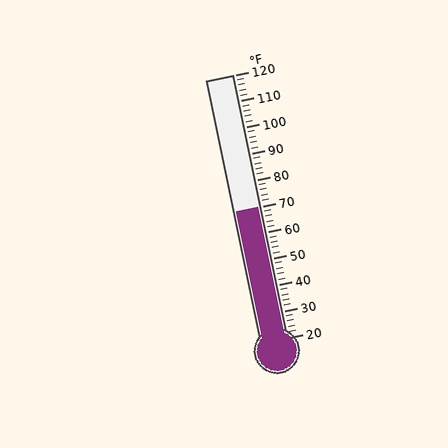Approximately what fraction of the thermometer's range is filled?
The thermometer is filled to approximately 50% of its range.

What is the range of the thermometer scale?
The thermometer scale ranges from 20°F to 120°F.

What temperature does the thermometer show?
The thermometer shows approximately 70°F.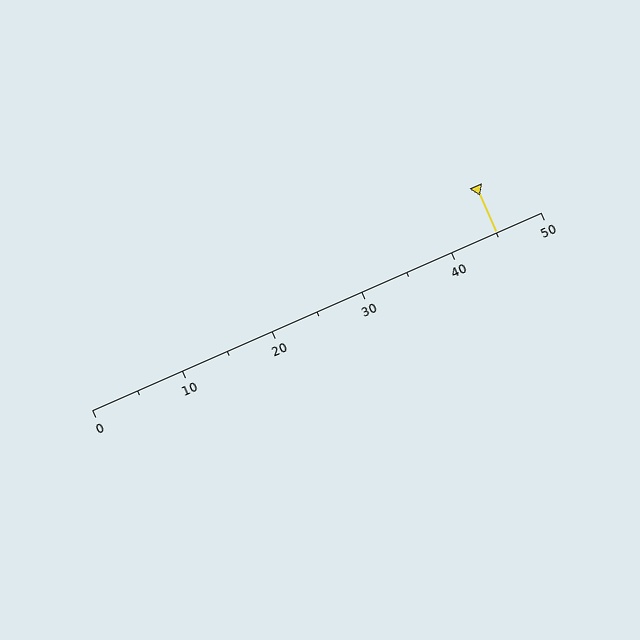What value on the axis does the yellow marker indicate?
The marker indicates approximately 45.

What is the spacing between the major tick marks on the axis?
The major ticks are spaced 10 apart.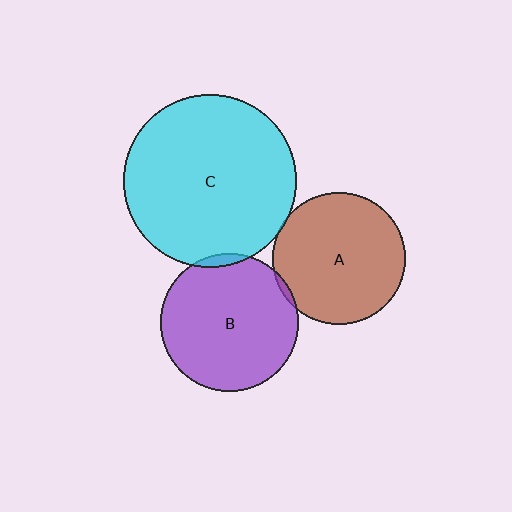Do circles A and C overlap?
Yes.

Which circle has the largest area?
Circle C (cyan).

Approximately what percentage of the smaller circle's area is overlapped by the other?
Approximately 5%.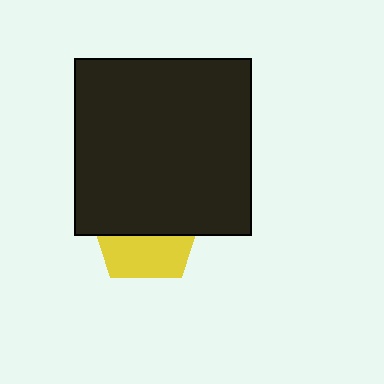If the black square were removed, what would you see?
You would see the complete yellow pentagon.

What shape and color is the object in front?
The object in front is a black square.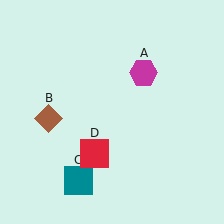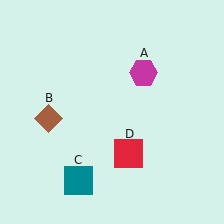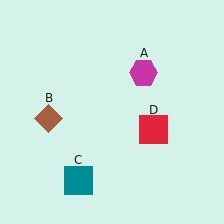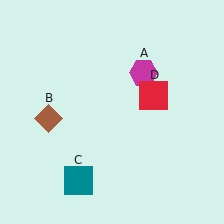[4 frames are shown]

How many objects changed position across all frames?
1 object changed position: red square (object D).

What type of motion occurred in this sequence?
The red square (object D) rotated counterclockwise around the center of the scene.